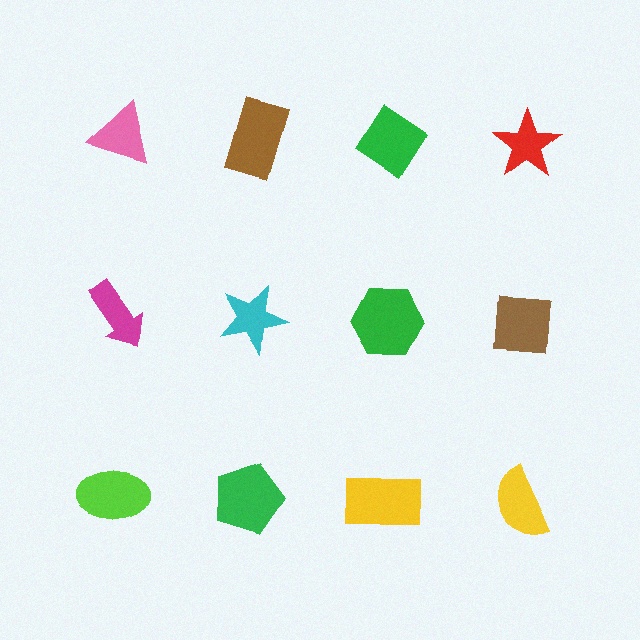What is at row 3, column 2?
A green pentagon.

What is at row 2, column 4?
A brown square.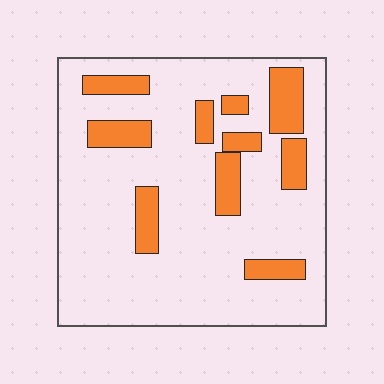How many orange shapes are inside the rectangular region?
10.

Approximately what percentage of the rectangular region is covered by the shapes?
Approximately 20%.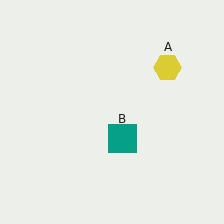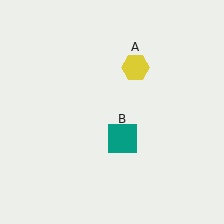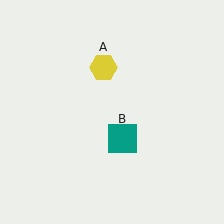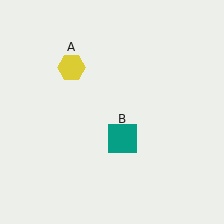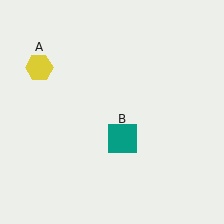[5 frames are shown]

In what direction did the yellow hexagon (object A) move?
The yellow hexagon (object A) moved left.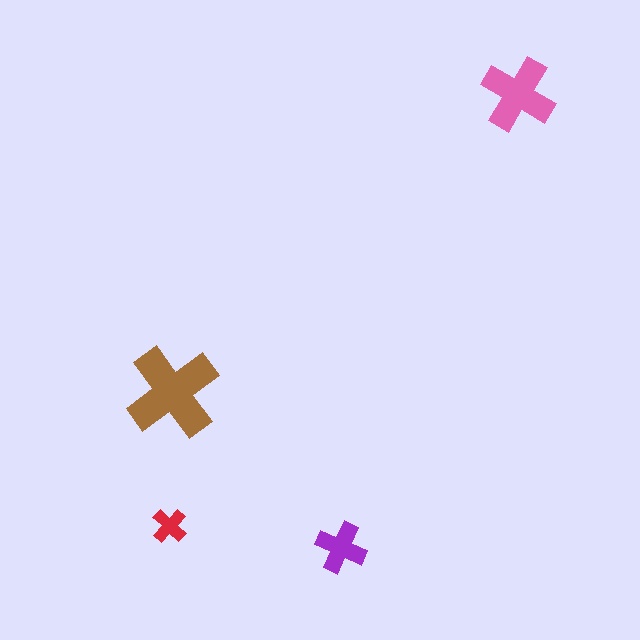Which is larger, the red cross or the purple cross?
The purple one.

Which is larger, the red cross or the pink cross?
The pink one.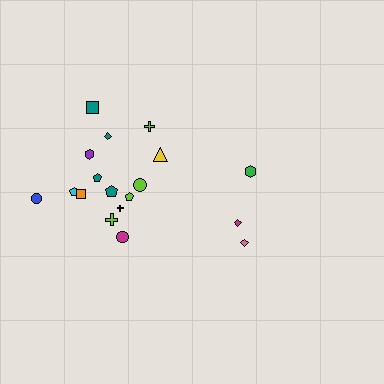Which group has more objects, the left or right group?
The left group.